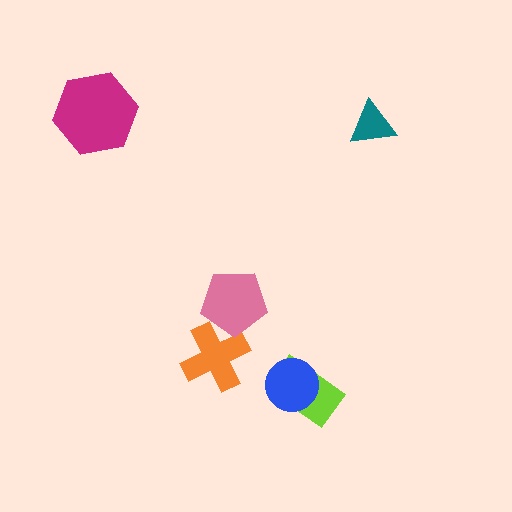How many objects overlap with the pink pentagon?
1 object overlaps with the pink pentagon.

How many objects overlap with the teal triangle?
0 objects overlap with the teal triangle.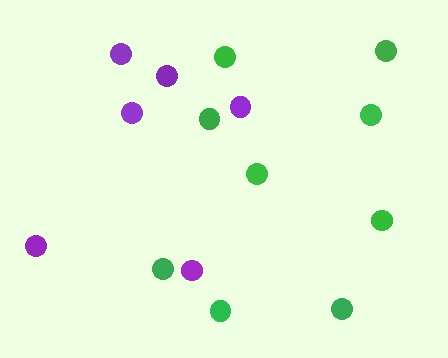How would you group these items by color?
There are 2 groups: one group of green circles (9) and one group of purple circles (6).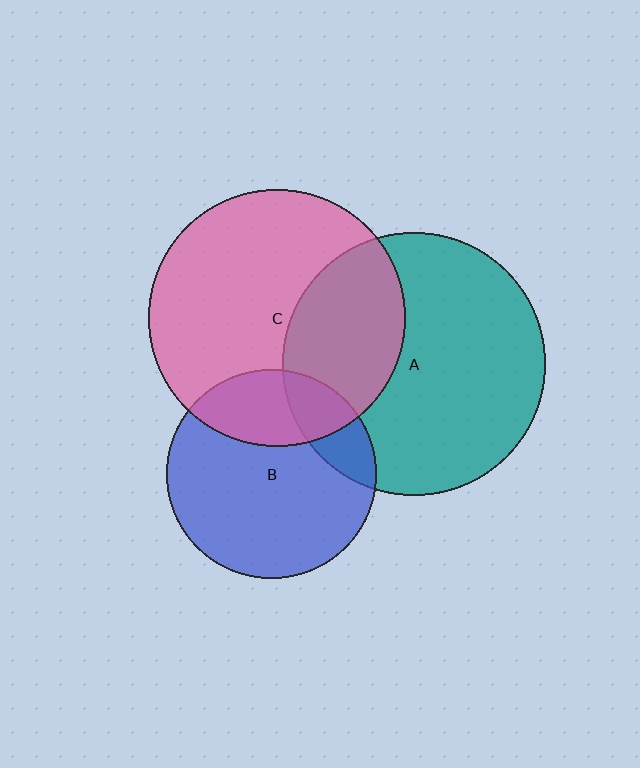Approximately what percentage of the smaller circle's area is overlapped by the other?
Approximately 15%.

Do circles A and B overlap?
Yes.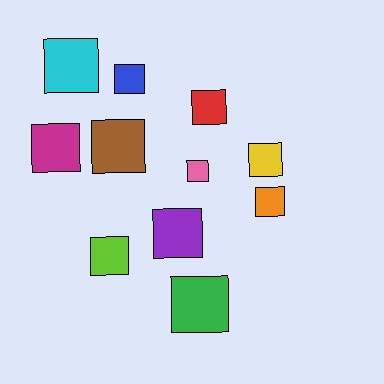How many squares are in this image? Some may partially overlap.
There are 11 squares.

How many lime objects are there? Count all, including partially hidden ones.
There is 1 lime object.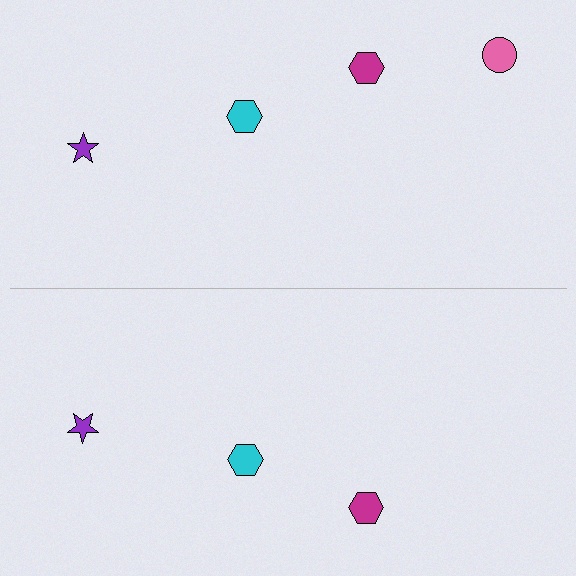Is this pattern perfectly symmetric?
No, the pattern is not perfectly symmetric. A pink circle is missing from the bottom side.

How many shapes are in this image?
There are 7 shapes in this image.